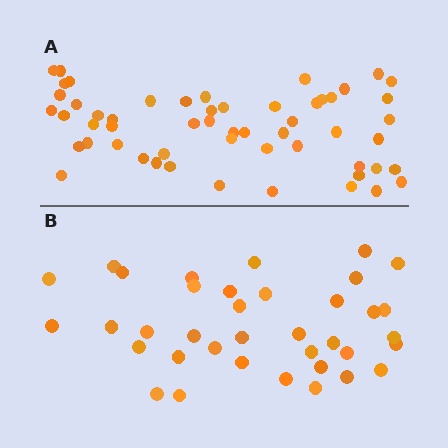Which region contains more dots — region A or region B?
Region A (the top region) has more dots.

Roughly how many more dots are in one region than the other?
Region A has approximately 20 more dots than region B.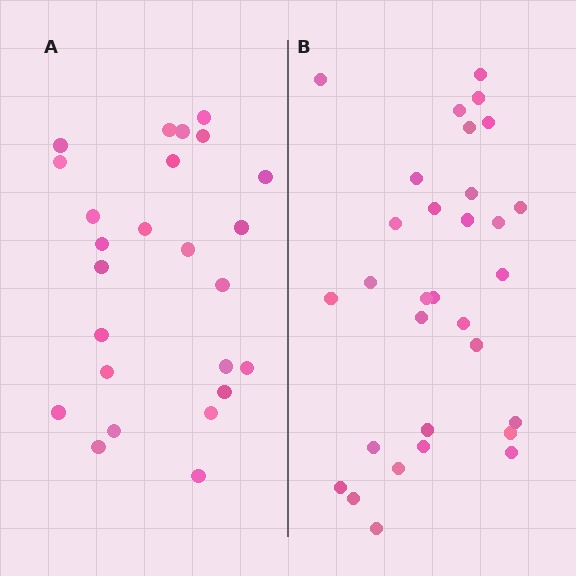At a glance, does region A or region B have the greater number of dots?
Region B (the right region) has more dots.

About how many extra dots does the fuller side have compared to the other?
Region B has about 6 more dots than region A.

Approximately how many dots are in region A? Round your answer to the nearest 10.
About 20 dots. (The exact count is 25, which rounds to 20.)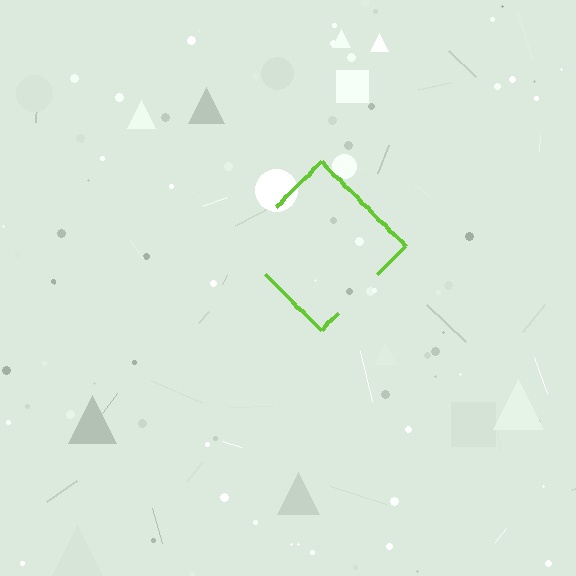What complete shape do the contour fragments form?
The contour fragments form a diamond.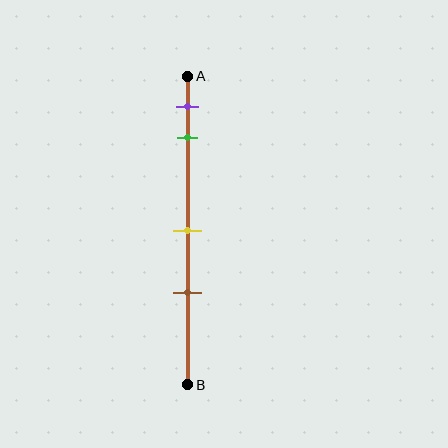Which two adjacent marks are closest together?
The purple and green marks are the closest adjacent pair.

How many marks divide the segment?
There are 4 marks dividing the segment.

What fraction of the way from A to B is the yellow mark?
The yellow mark is approximately 50% (0.5) of the way from A to B.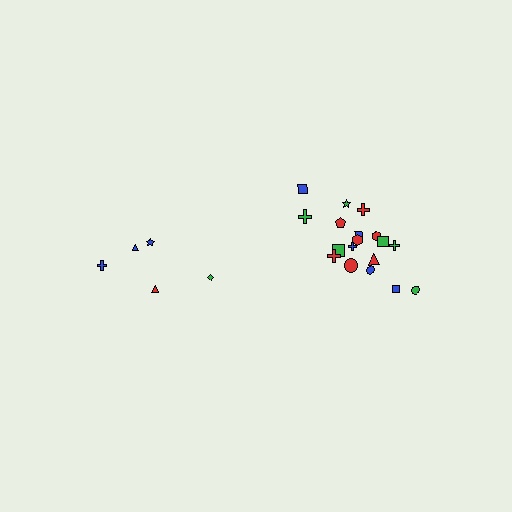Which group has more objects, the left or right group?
The right group.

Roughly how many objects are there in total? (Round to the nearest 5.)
Roughly 25 objects in total.